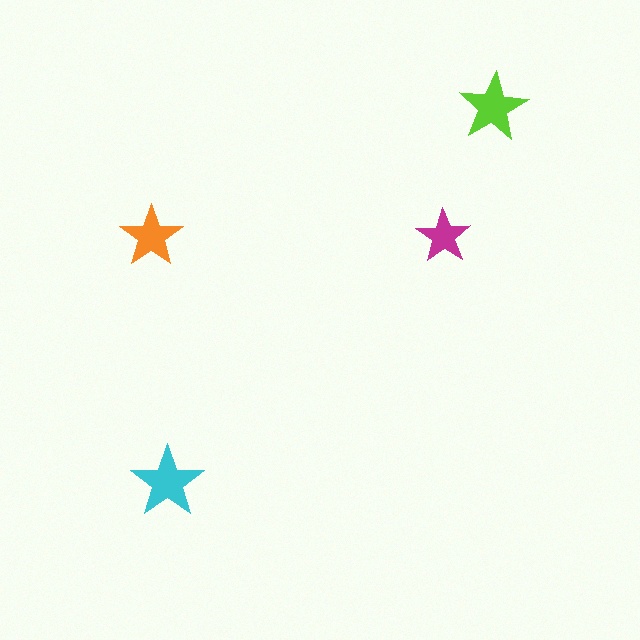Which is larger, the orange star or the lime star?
The lime one.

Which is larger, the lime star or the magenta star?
The lime one.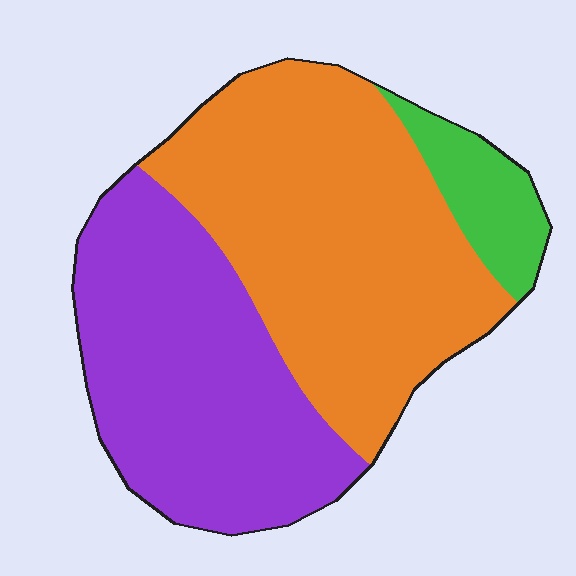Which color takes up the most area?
Orange, at roughly 50%.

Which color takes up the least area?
Green, at roughly 10%.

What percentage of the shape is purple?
Purple covers about 40% of the shape.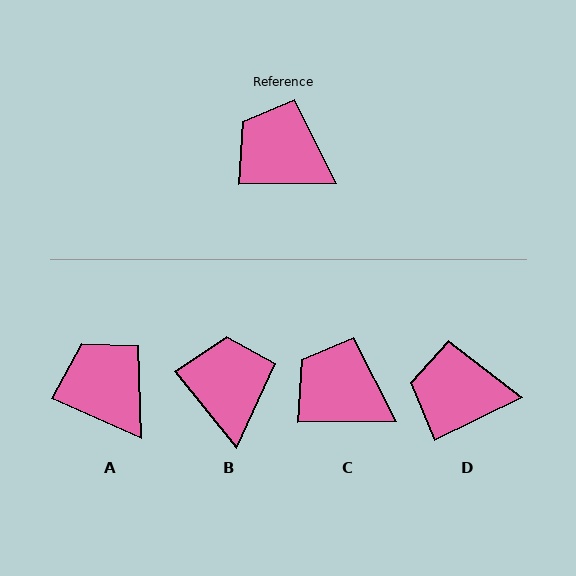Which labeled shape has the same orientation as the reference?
C.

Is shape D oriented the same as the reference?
No, it is off by about 25 degrees.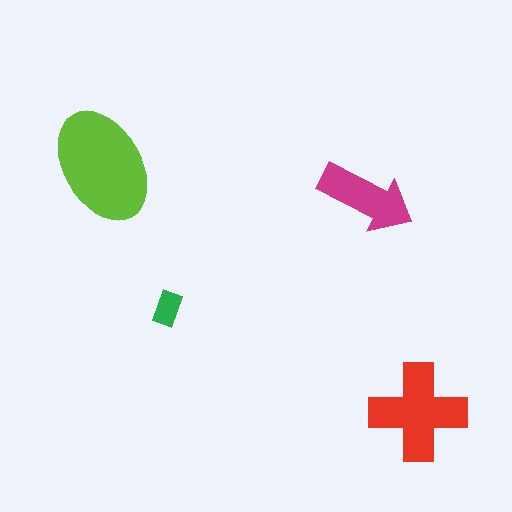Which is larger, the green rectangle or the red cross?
The red cross.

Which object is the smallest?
The green rectangle.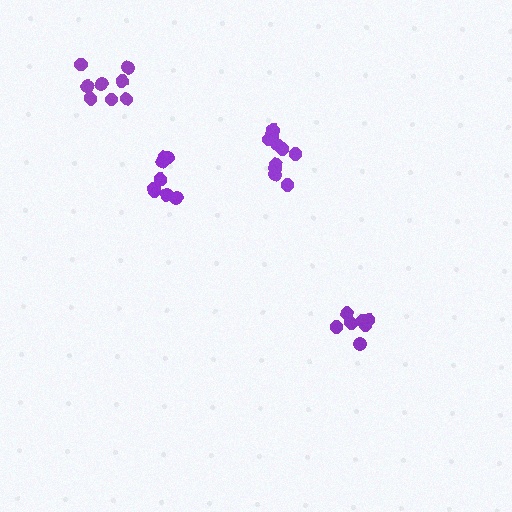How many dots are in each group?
Group 1: 7 dots, Group 2: 8 dots, Group 3: 10 dots, Group 4: 8 dots (33 total).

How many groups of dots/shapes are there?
There are 4 groups.